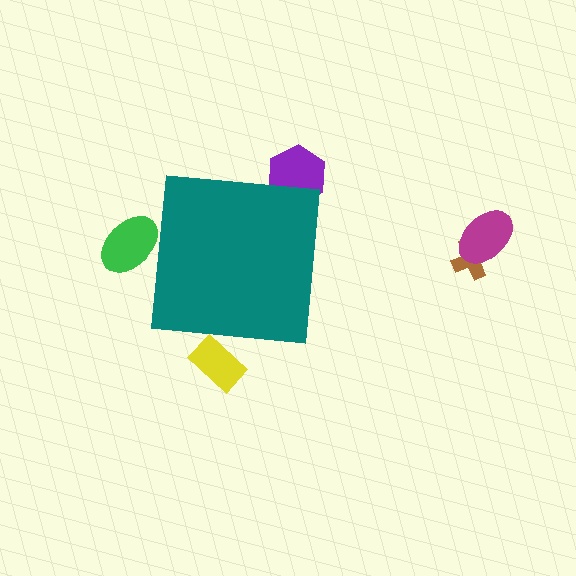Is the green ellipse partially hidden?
Yes, the green ellipse is partially hidden behind the teal square.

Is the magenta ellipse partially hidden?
No, the magenta ellipse is fully visible.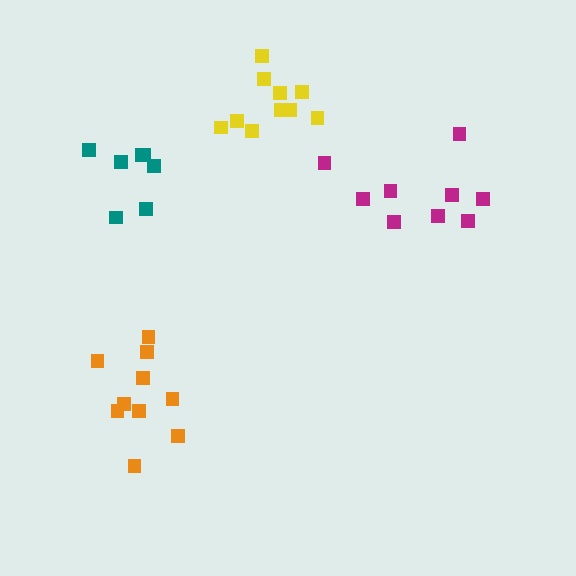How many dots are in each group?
Group 1: 7 dots, Group 2: 10 dots, Group 3: 10 dots, Group 4: 9 dots (36 total).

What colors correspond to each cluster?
The clusters are colored: teal, orange, yellow, magenta.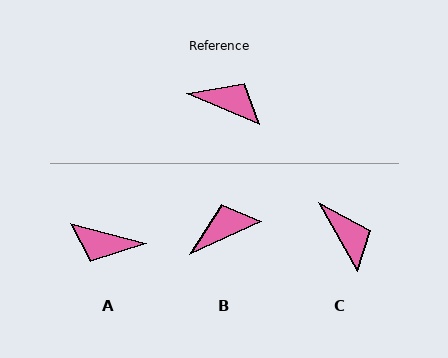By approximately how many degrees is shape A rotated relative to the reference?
Approximately 173 degrees clockwise.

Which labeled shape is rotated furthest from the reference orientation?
A, about 173 degrees away.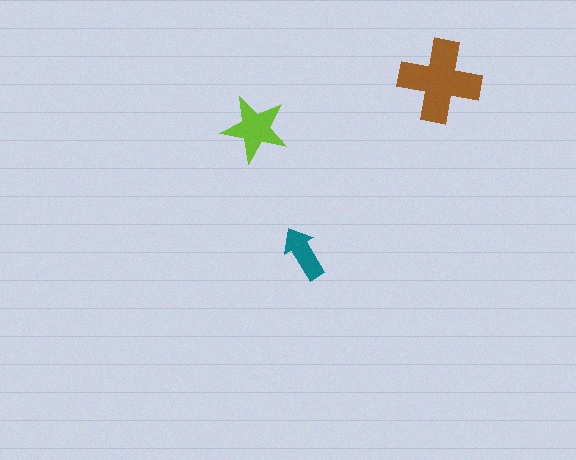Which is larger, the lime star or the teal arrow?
The lime star.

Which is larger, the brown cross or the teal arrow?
The brown cross.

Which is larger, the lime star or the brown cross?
The brown cross.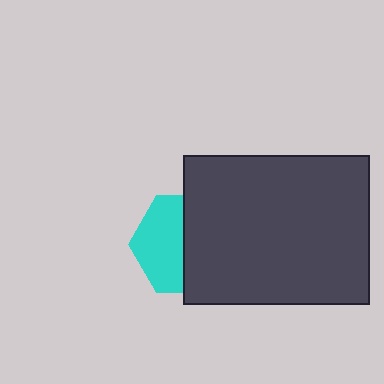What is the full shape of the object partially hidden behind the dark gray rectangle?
The partially hidden object is a cyan hexagon.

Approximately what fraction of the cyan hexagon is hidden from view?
Roughly 51% of the cyan hexagon is hidden behind the dark gray rectangle.